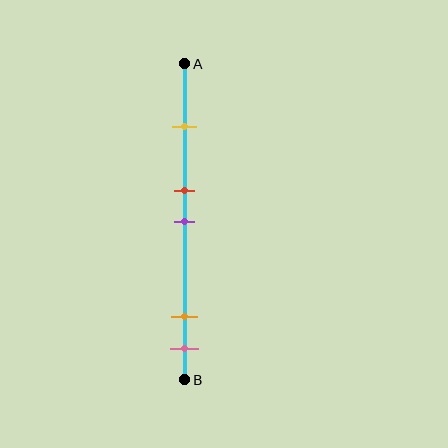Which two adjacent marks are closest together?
The red and purple marks are the closest adjacent pair.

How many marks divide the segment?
There are 5 marks dividing the segment.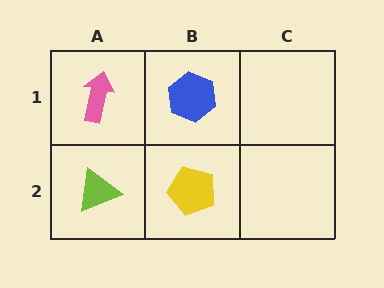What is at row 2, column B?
A yellow pentagon.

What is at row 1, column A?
A pink arrow.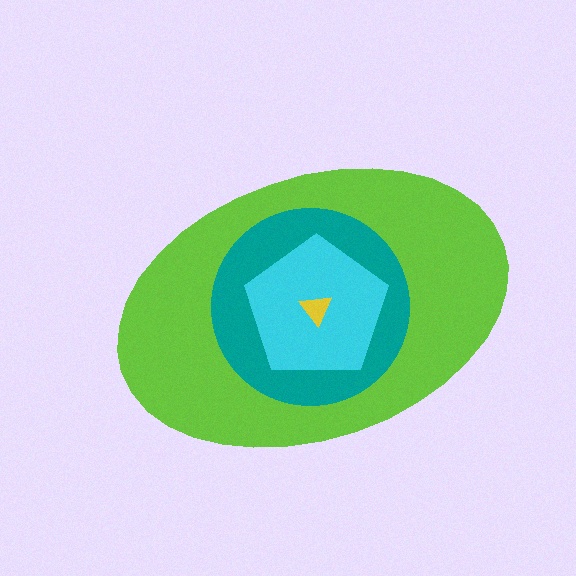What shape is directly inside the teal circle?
The cyan pentagon.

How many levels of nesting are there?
4.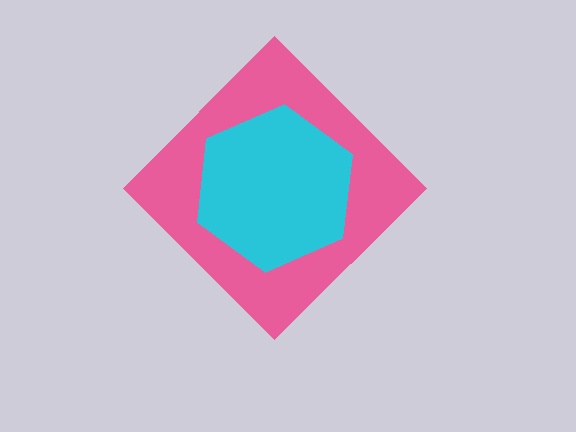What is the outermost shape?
The pink diamond.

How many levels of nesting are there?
2.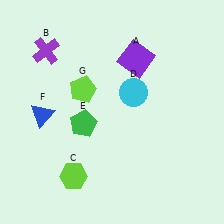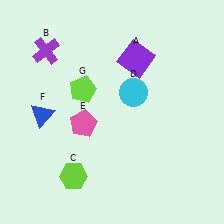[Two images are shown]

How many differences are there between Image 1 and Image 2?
There is 1 difference between the two images.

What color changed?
The pentagon (E) changed from green in Image 1 to pink in Image 2.